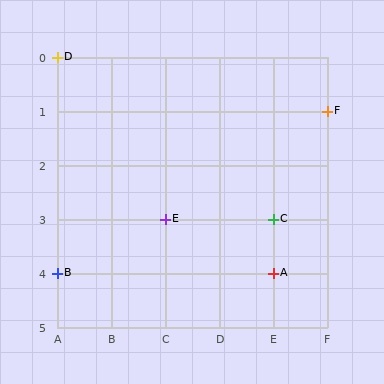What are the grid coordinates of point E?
Point E is at grid coordinates (C, 3).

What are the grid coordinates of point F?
Point F is at grid coordinates (F, 1).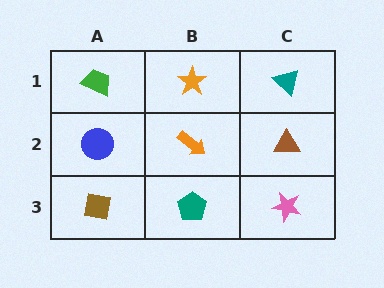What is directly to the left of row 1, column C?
An orange star.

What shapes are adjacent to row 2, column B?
An orange star (row 1, column B), a teal pentagon (row 3, column B), a blue circle (row 2, column A), a brown triangle (row 2, column C).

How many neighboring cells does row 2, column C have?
3.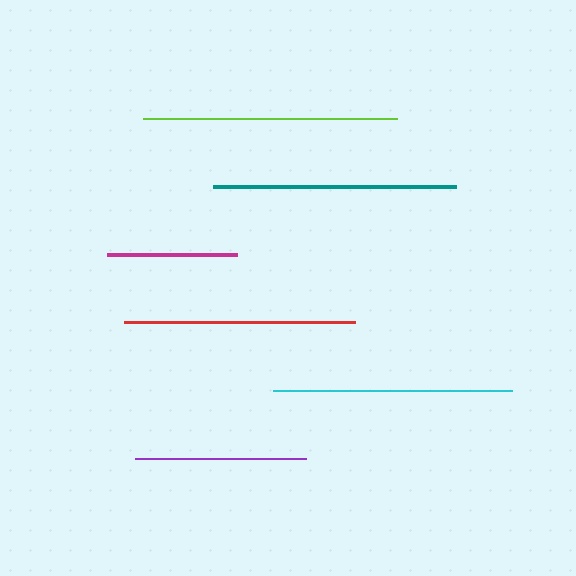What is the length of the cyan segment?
The cyan segment is approximately 239 pixels long.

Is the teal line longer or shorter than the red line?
The teal line is longer than the red line.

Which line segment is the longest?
The lime line is the longest at approximately 254 pixels.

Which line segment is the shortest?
The magenta line is the shortest at approximately 129 pixels.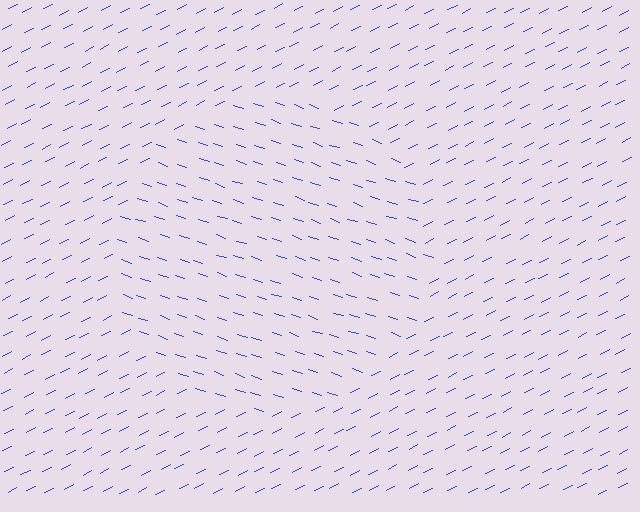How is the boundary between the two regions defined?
The boundary is defined purely by a change in line orientation (approximately 45 degrees difference). All lines are the same color and thickness.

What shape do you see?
I see a circle.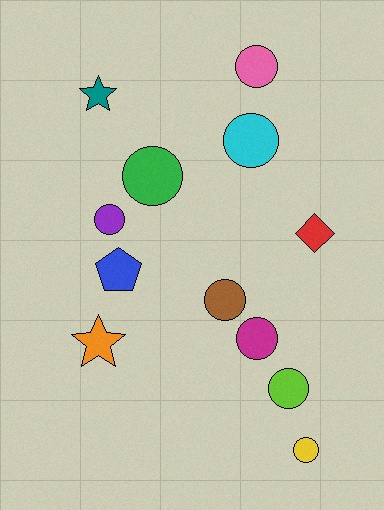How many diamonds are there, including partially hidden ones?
There is 1 diamond.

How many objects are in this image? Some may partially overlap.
There are 12 objects.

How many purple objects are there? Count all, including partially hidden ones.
There is 1 purple object.